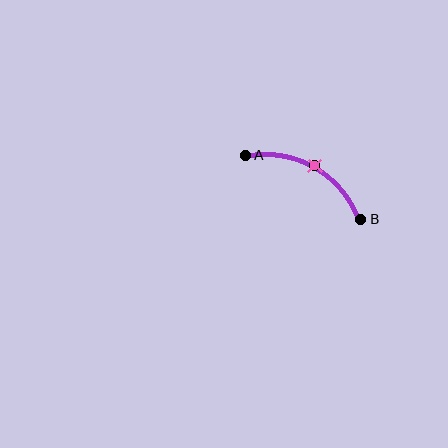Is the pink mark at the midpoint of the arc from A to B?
Yes. The pink mark lies on the arc at equal arc-length from both A and B — it is the arc midpoint.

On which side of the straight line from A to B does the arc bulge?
The arc bulges above the straight line connecting A and B.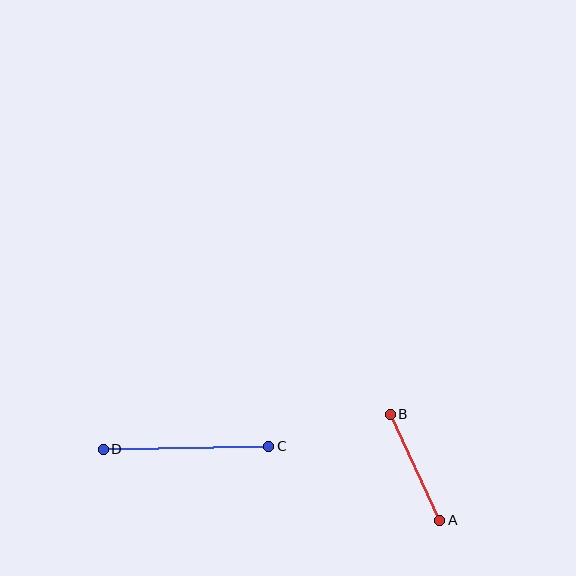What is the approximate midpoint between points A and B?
The midpoint is at approximately (415, 467) pixels.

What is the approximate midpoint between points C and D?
The midpoint is at approximately (186, 448) pixels.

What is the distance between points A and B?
The distance is approximately 117 pixels.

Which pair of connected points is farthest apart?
Points C and D are farthest apart.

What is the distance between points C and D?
The distance is approximately 166 pixels.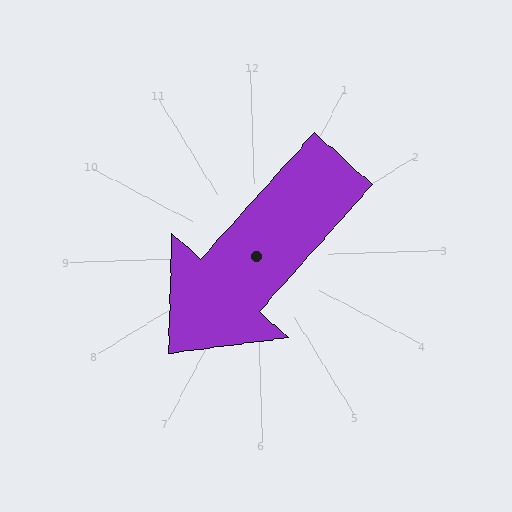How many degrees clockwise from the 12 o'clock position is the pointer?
Approximately 224 degrees.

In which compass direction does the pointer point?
Southwest.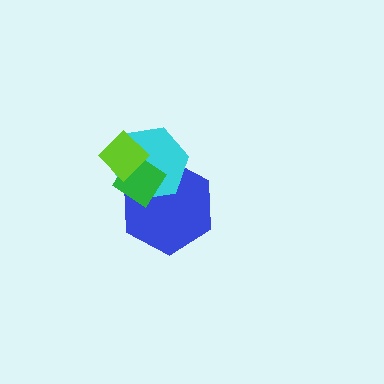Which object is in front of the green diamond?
The lime diamond is in front of the green diamond.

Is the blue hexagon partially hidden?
Yes, it is partially covered by another shape.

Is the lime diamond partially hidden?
No, no other shape covers it.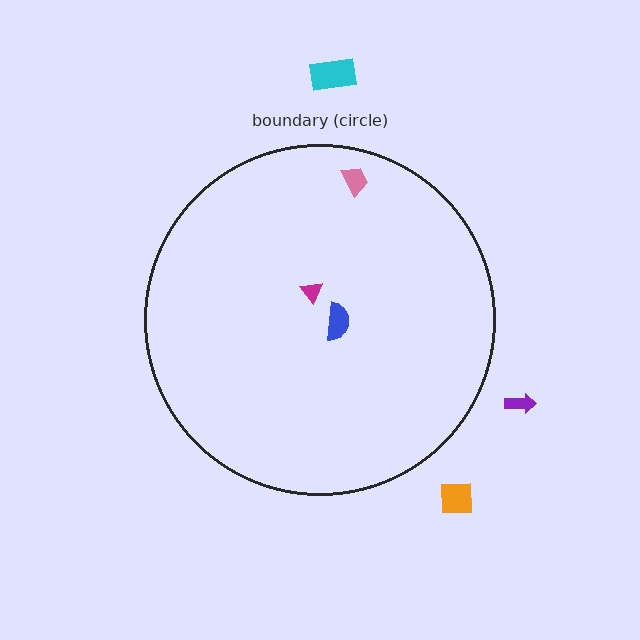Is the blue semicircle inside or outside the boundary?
Inside.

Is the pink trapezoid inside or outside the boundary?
Inside.